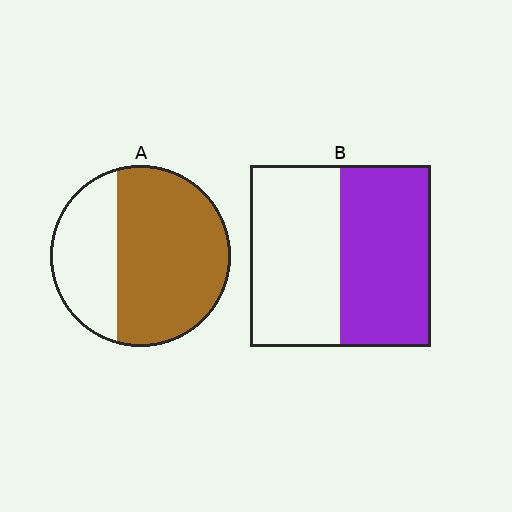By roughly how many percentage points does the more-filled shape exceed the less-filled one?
By roughly 15 percentage points (A over B).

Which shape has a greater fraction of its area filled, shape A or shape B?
Shape A.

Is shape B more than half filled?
Roughly half.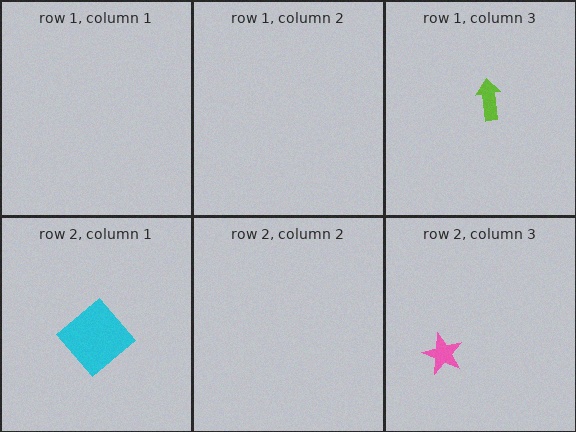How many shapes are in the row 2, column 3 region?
1.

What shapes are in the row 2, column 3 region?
The pink star.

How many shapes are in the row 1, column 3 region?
1.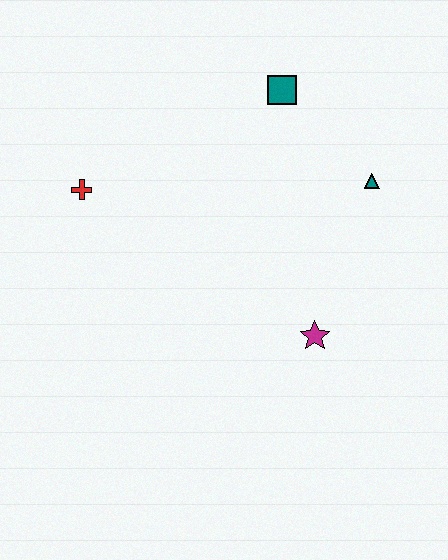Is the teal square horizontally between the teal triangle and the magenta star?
No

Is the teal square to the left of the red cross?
No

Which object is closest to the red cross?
The teal square is closest to the red cross.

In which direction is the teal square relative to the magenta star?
The teal square is above the magenta star.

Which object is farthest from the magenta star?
The red cross is farthest from the magenta star.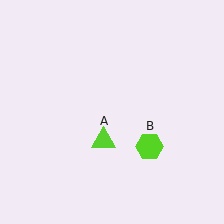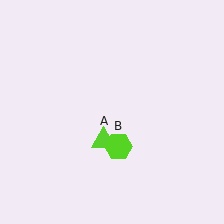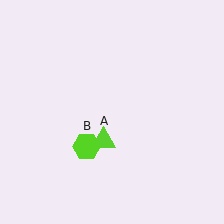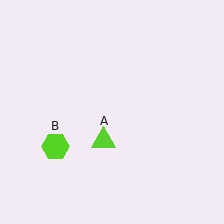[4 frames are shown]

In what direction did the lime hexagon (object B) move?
The lime hexagon (object B) moved left.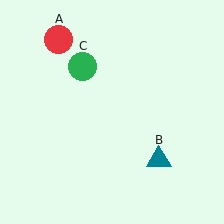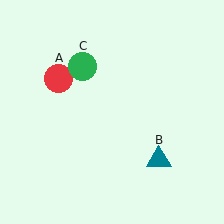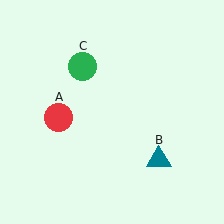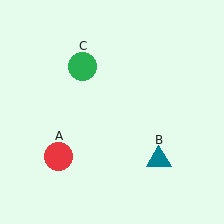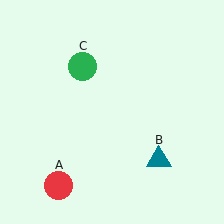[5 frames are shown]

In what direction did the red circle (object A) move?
The red circle (object A) moved down.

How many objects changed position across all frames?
1 object changed position: red circle (object A).